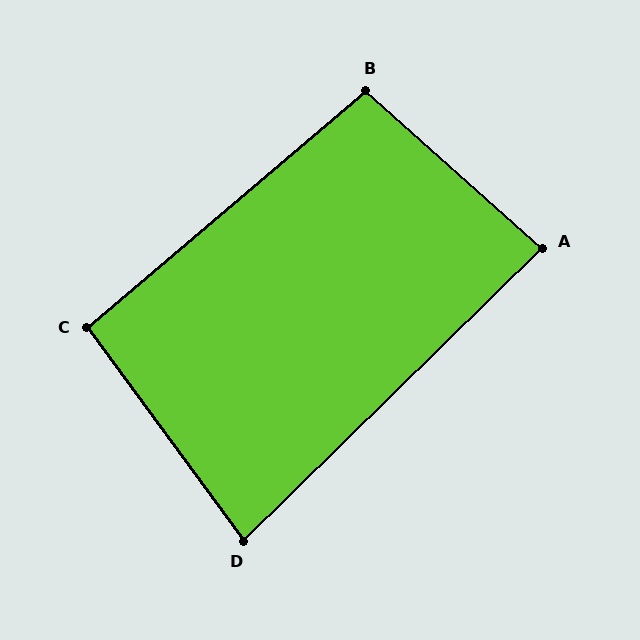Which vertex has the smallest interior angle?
D, at approximately 82 degrees.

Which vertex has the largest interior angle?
B, at approximately 98 degrees.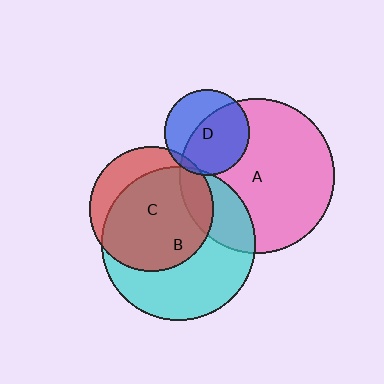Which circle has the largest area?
Circle A (pink).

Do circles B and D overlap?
Yes.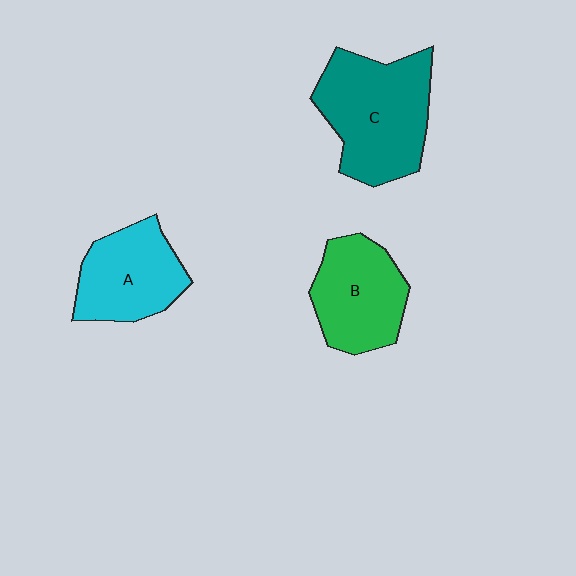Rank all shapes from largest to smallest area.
From largest to smallest: C (teal), B (green), A (cyan).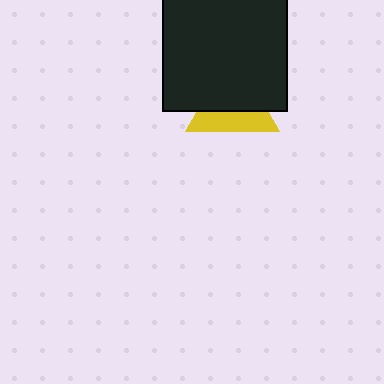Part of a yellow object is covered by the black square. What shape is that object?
It is a triangle.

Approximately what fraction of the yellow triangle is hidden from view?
Roughly 57% of the yellow triangle is hidden behind the black square.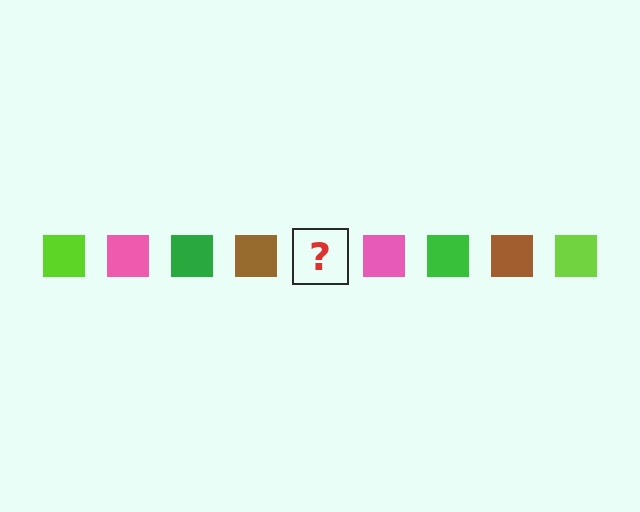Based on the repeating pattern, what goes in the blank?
The blank should be a lime square.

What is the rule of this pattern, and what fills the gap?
The rule is that the pattern cycles through lime, pink, green, brown squares. The gap should be filled with a lime square.